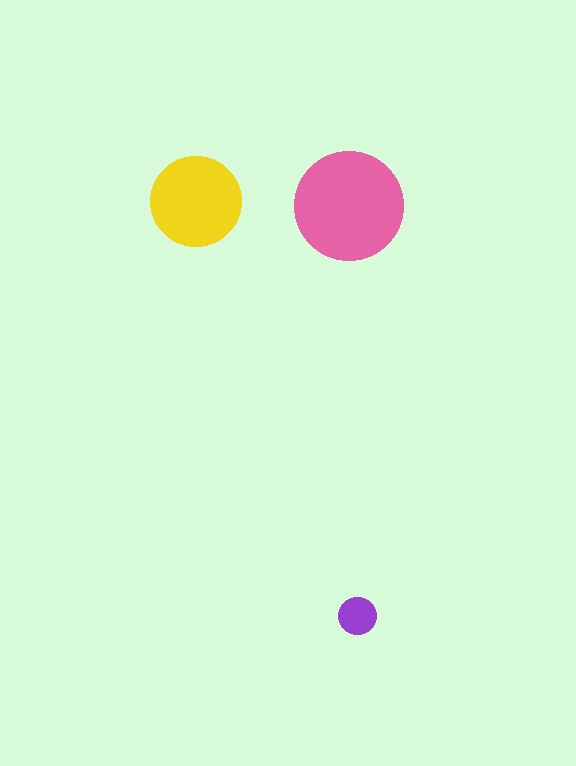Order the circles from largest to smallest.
the pink one, the yellow one, the purple one.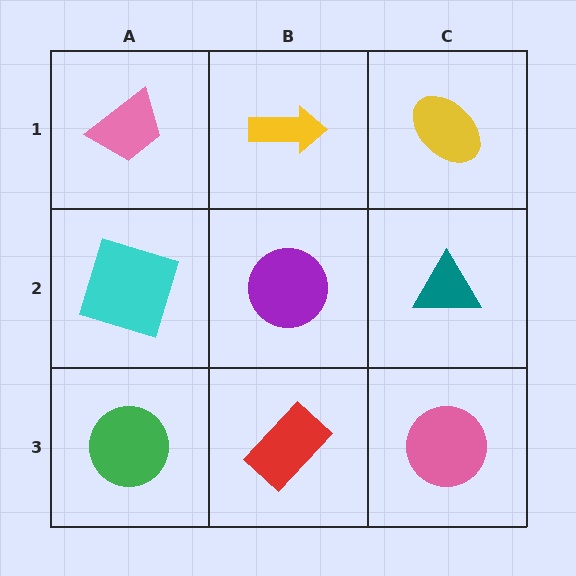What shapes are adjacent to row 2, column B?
A yellow arrow (row 1, column B), a red rectangle (row 3, column B), a cyan square (row 2, column A), a teal triangle (row 2, column C).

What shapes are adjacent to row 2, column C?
A yellow ellipse (row 1, column C), a pink circle (row 3, column C), a purple circle (row 2, column B).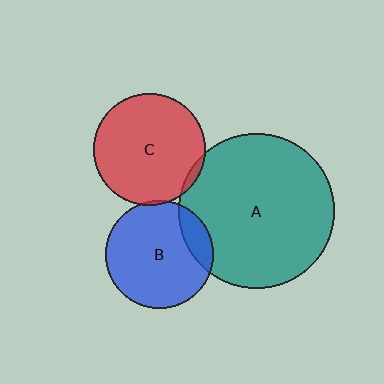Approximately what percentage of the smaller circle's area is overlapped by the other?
Approximately 5%.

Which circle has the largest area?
Circle A (teal).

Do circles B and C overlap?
Yes.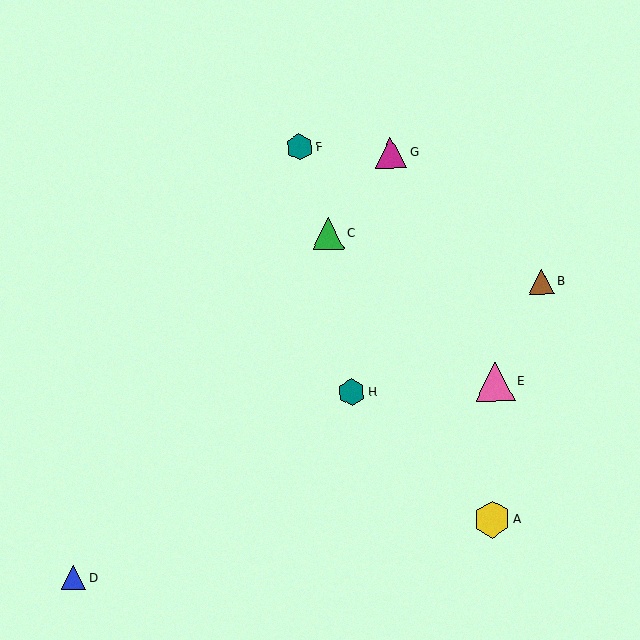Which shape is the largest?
The pink triangle (labeled E) is the largest.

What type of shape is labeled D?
Shape D is a blue triangle.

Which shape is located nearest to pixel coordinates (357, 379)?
The teal hexagon (labeled H) at (352, 393) is nearest to that location.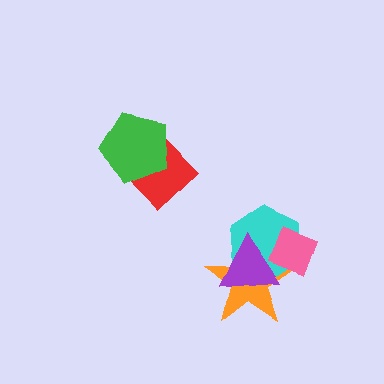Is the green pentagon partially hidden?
No, no other shape covers it.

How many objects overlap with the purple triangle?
3 objects overlap with the purple triangle.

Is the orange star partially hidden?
Yes, it is partially covered by another shape.